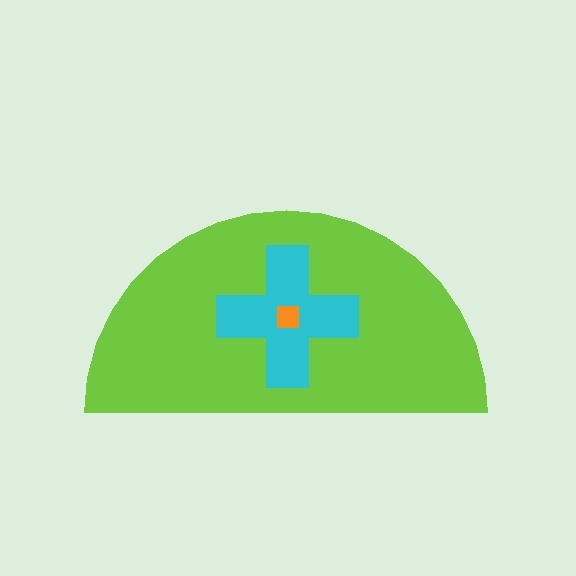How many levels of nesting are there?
3.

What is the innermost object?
The orange square.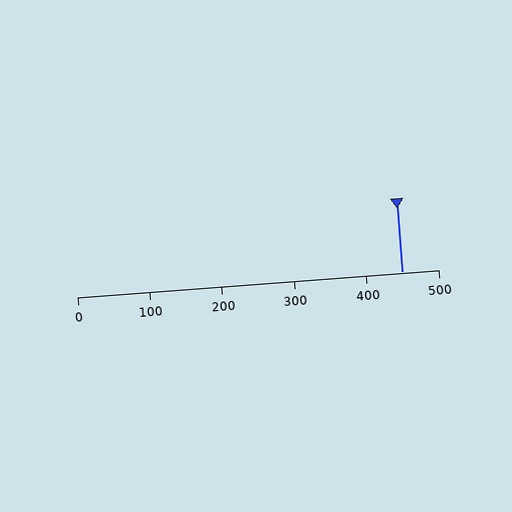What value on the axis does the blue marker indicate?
The marker indicates approximately 450.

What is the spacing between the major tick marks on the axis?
The major ticks are spaced 100 apart.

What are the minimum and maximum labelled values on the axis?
The axis runs from 0 to 500.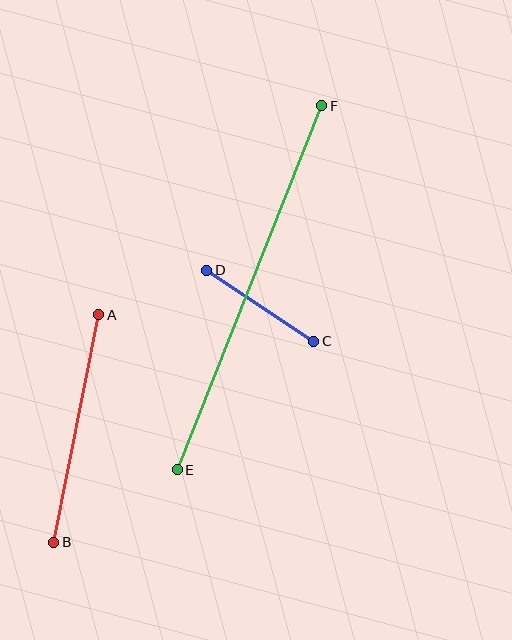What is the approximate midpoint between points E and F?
The midpoint is at approximately (250, 288) pixels.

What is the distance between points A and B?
The distance is approximately 232 pixels.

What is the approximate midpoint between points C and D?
The midpoint is at approximately (260, 306) pixels.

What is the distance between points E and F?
The distance is approximately 392 pixels.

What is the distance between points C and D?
The distance is approximately 128 pixels.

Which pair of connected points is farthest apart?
Points E and F are farthest apart.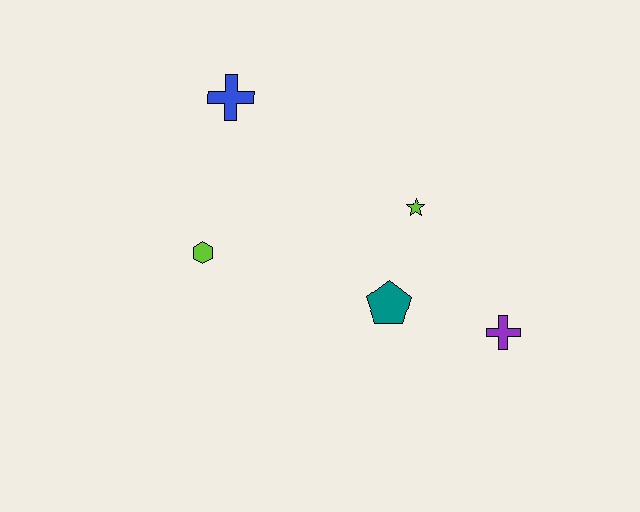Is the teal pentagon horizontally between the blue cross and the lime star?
Yes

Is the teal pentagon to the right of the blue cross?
Yes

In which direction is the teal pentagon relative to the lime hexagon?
The teal pentagon is to the right of the lime hexagon.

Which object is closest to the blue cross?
The lime hexagon is closest to the blue cross.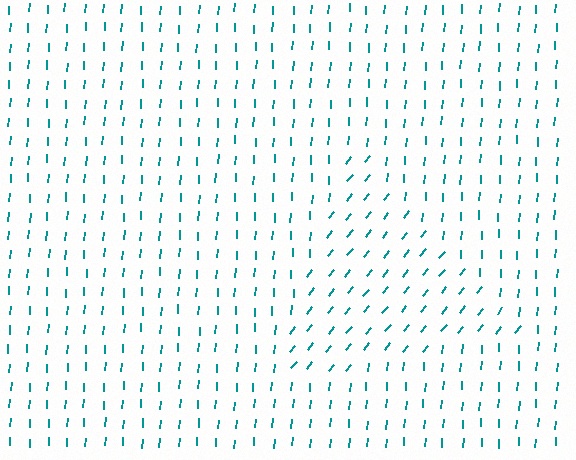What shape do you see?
I see a triangle.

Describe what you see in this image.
The image is filled with small teal line segments. A triangle region in the image has lines oriented differently from the surrounding lines, creating a visible texture boundary.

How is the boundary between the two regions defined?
The boundary is defined purely by a change in line orientation (approximately 34 degrees difference). All lines are the same color and thickness.